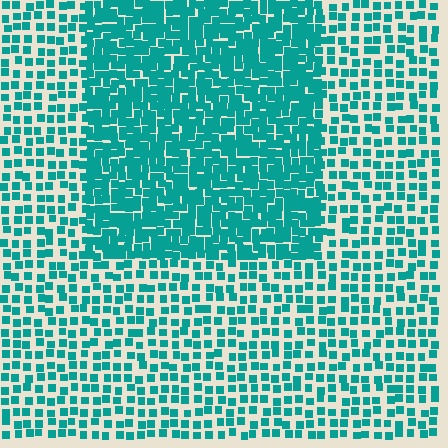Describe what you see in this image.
The image contains small teal elements arranged at two different densities. A rectangle-shaped region is visible where the elements are more densely packed than the surrounding area.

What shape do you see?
I see a rectangle.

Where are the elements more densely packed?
The elements are more densely packed inside the rectangle boundary.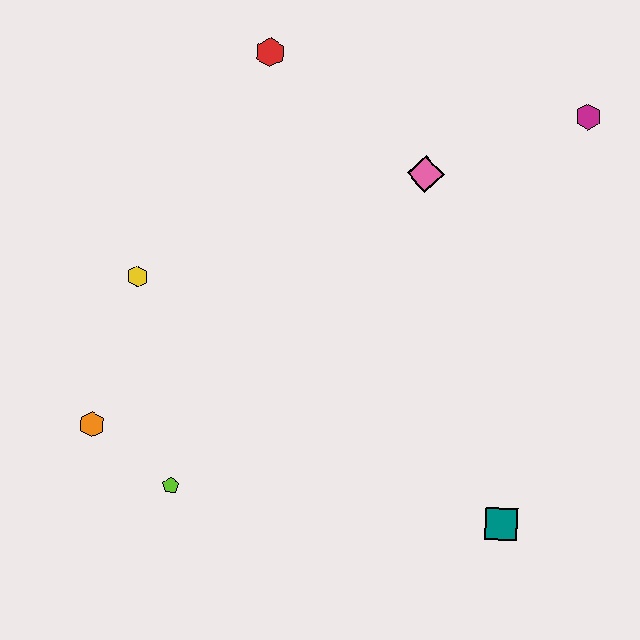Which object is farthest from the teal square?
The red hexagon is farthest from the teal square.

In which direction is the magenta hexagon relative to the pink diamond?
The magenta hexagon is to the right of the pink diamond.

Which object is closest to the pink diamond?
The magenta hexagon is closest to the pink diamond.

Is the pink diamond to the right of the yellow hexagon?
Yes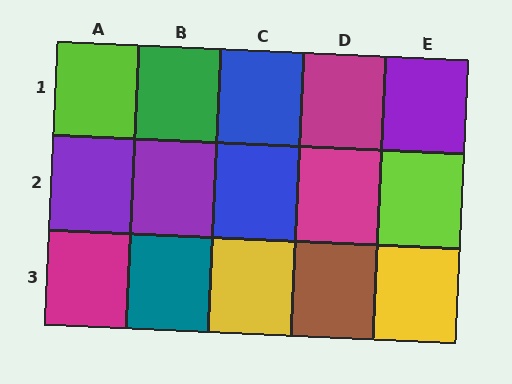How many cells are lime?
2 cells are lime.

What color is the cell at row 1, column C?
Blue.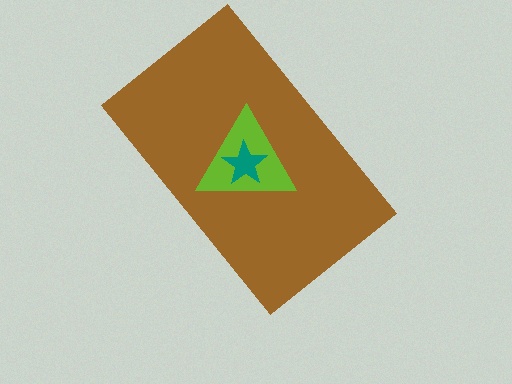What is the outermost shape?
The brown rectangle.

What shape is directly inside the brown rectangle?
The lime triangle.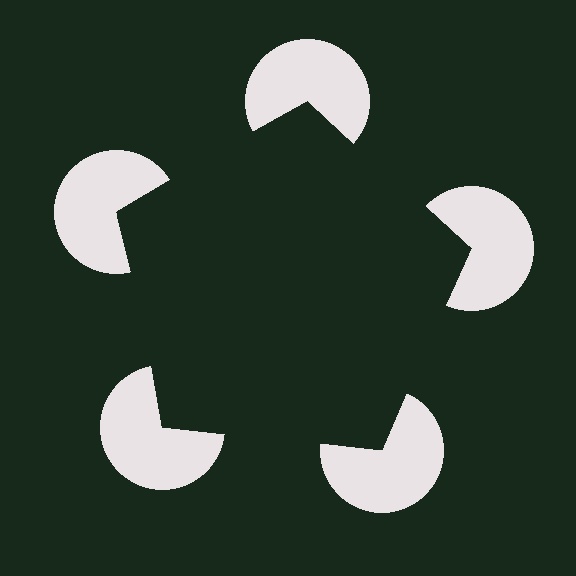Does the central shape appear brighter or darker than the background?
It typically appears slightly darker than the background, even though no actual brightness change is drawn.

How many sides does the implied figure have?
5 sides.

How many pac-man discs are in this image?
There are 5 — one at each vertex of the illusory pentagon.